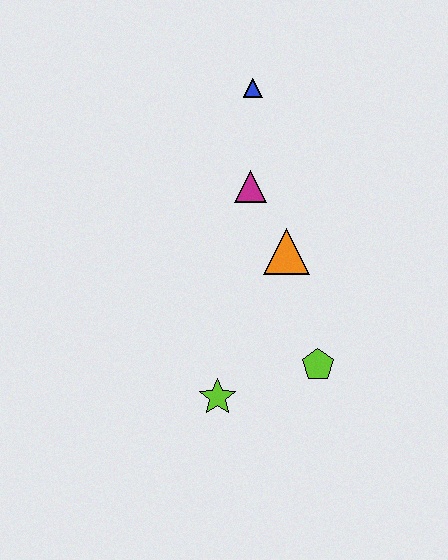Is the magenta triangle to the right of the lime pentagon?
No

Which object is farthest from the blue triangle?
The lime star is farthest from the blue triangle.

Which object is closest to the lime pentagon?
The lime star is closest to the lime pentagon.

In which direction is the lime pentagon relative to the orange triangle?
The lime pentagon is below the orange triangle.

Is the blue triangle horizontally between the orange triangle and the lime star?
Yes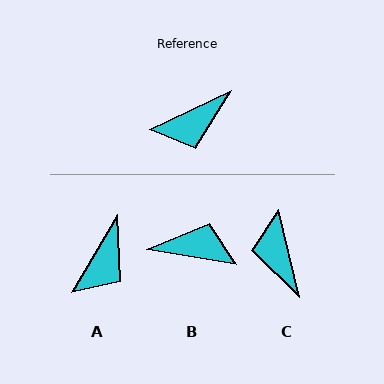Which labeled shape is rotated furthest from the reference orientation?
B, about 145 degrees away.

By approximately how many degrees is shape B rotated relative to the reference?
Approximately 145 degrees counter-clockwise.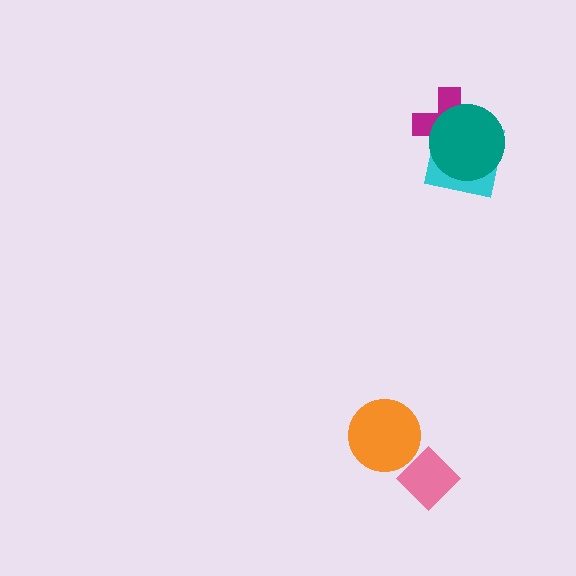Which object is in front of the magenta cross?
The teal circle is in front of the magenta cross.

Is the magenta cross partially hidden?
Yes, it is partially covered by another shape.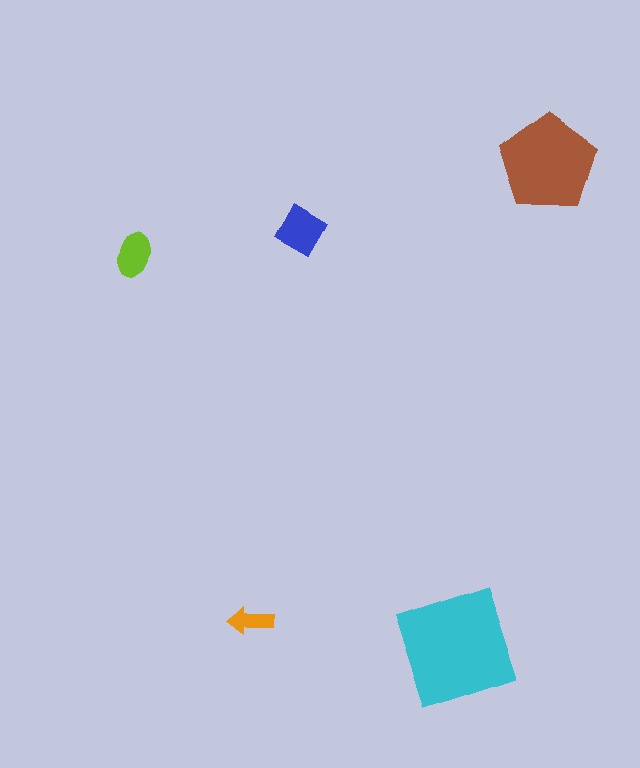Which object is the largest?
The cyan square.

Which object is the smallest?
The orange arrow.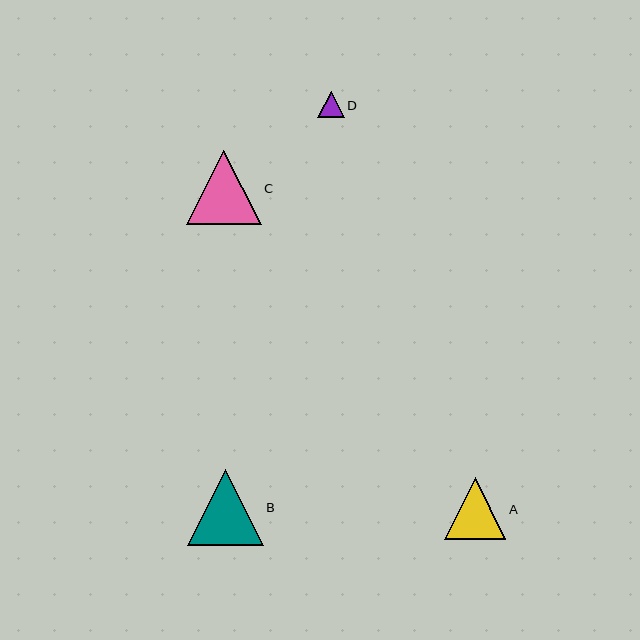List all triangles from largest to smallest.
From largest to smallest: B, C, A, D.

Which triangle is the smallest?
Triangle D is the smallest with a size of approximately 27 pixels.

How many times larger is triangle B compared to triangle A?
Triangle B is approximately 1.2 times the size of triangle A.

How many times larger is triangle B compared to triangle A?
Triangle B is approximately 1.2 times the size of triangle A.